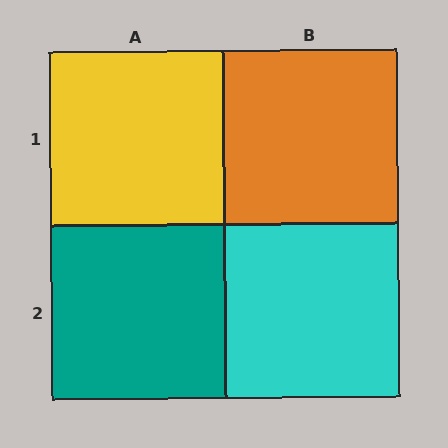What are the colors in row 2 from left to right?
Teal, cyan.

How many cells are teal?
1 cell is teal.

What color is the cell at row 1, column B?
Orange.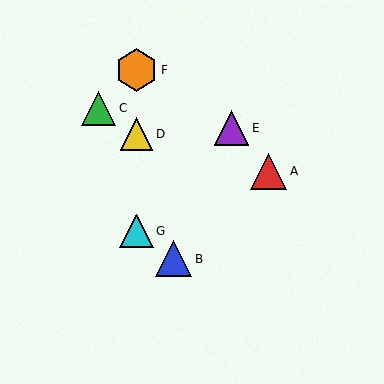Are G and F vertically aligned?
Yes, both are at x≈136.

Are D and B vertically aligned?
No, D is at x≈136 and B is at x≈174.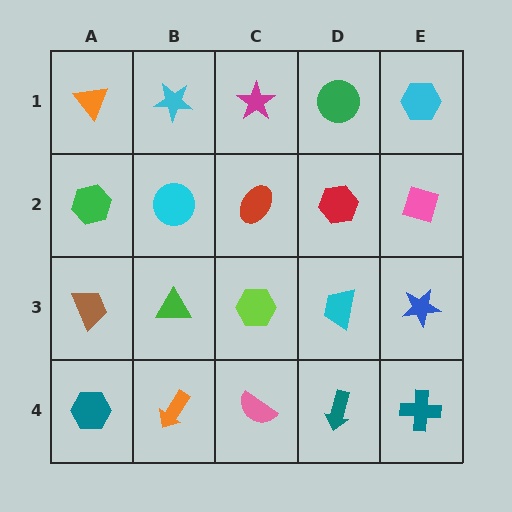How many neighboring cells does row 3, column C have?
4.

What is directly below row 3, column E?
A teal cross.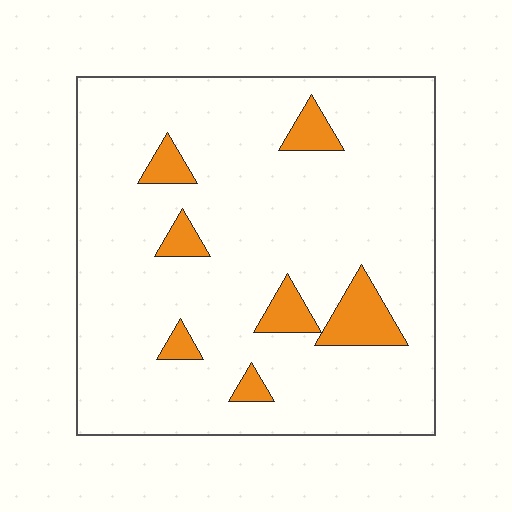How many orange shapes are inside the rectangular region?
7.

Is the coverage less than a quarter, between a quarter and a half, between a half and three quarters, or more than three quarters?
Less than a quarter.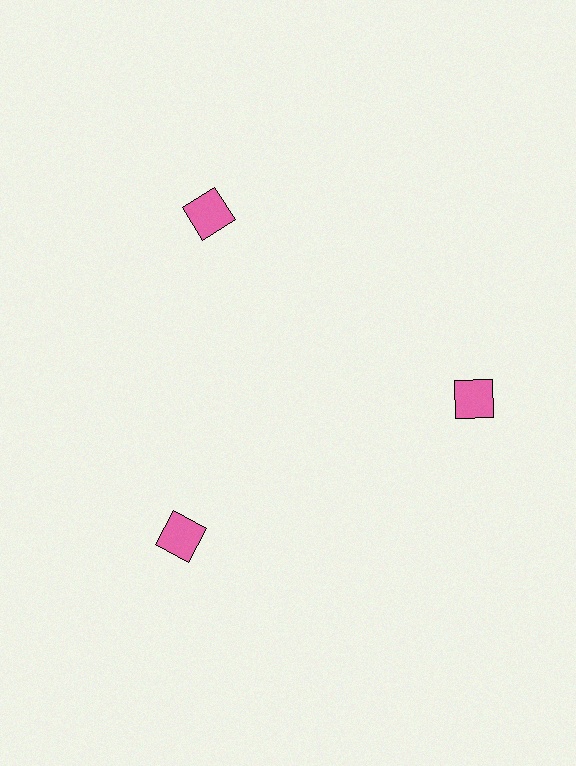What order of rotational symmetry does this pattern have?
This pattern has 3-fold rotational symmetry.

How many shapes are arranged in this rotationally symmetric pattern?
There are 3 shapes, arranged in 3 groups of 1.